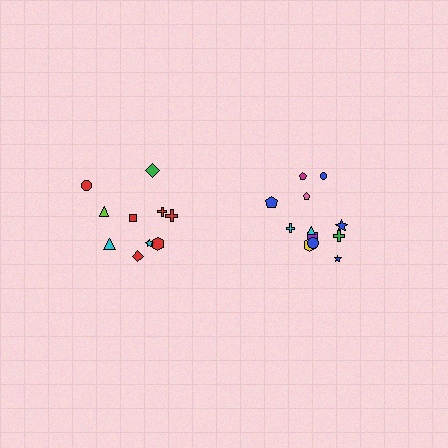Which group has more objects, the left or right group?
The right group.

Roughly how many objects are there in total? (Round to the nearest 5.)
Roughly 20 objects in total.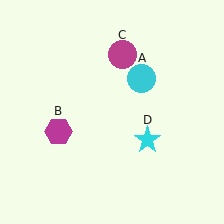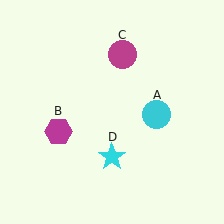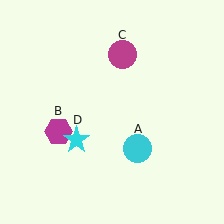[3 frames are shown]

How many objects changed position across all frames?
2 objects changed position: cyan circle (object A), cyan star (object D).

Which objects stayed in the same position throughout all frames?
Magenta hexagon (object B) and magenta circle (object C) remained stationary.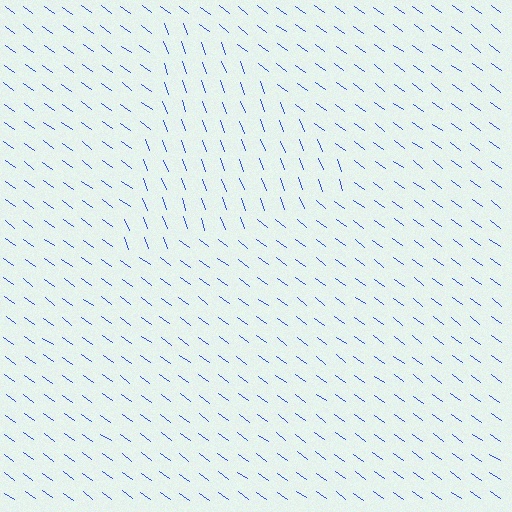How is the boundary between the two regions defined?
The boundary is defined purely by a change in line orientation (approximately 33 degrees difference). All lines are the same color and thickness.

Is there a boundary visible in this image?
Yes, there is a texture boundary formed by a change in line orientation.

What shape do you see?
I see a triangle.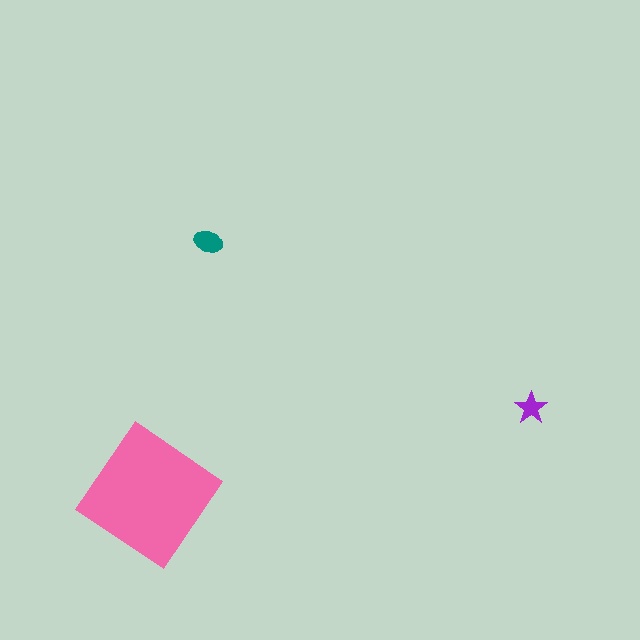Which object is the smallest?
The purple star.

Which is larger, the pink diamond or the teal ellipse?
The pink diamond.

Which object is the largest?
The pink diamond.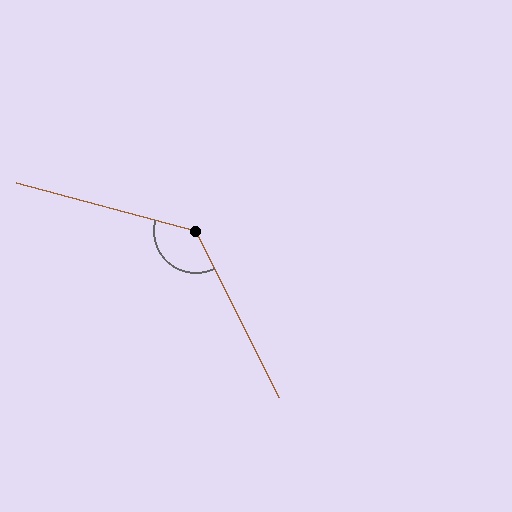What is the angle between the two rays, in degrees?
Approximately 131 degrees.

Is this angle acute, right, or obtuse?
It is obtuse.